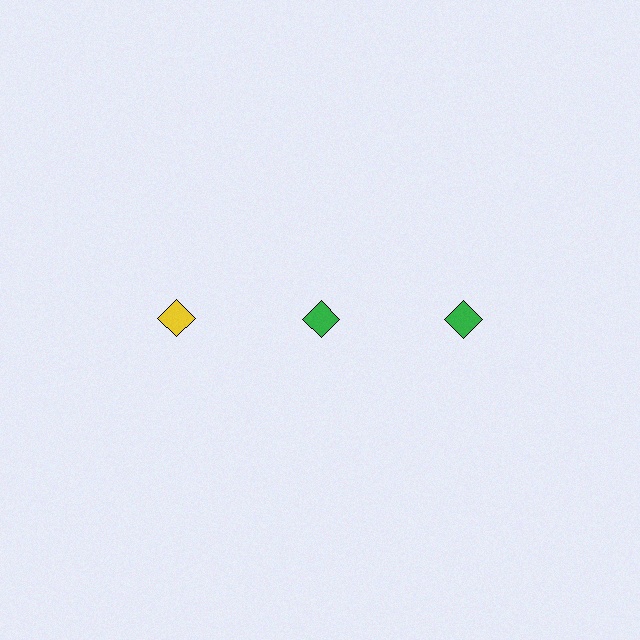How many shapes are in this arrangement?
There are 3 shapes arranged in a grid pattern.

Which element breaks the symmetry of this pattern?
The yellow diamond in the top row, leftmost column breaks the symmetry. All other shapes are green diamonds.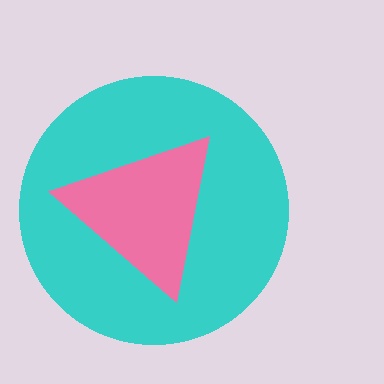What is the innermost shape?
The pink triangle.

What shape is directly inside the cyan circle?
The pink triangle.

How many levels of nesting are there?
2.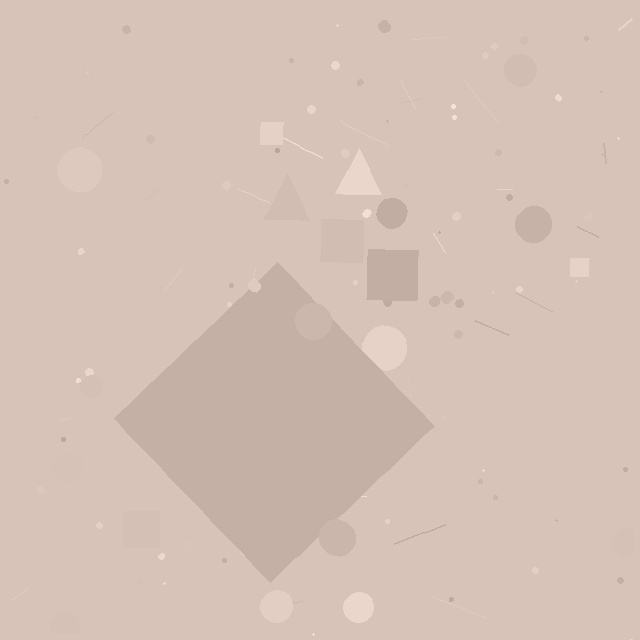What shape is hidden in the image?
A diamond is hidden in the image.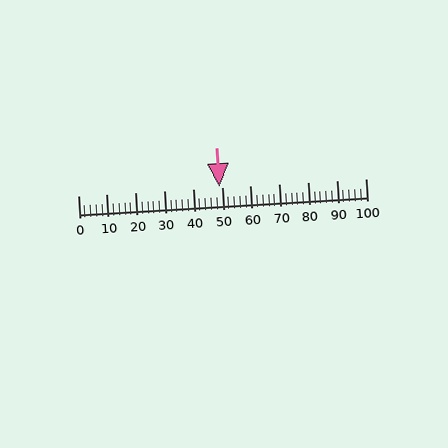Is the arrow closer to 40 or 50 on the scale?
The arrow is closer to 50.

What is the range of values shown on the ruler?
The ruler shows values from 0 to 100.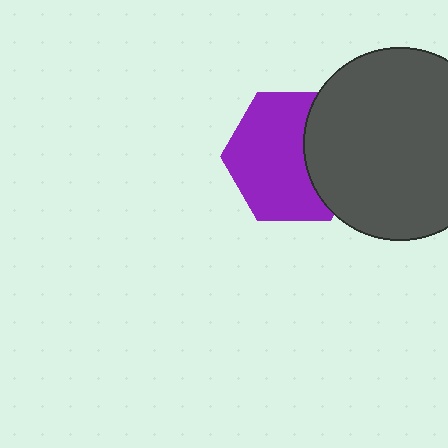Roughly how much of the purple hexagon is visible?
Most of it is visible (roughly 66%).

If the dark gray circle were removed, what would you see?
You would see the complete purple hexagon.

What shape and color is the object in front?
The object in front is a dark gray circle.